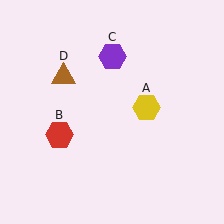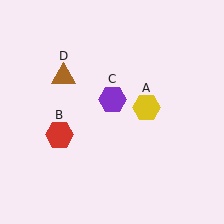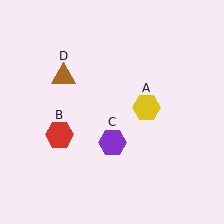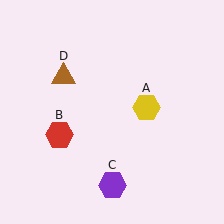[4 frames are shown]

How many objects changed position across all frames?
1 object changed position: purple hexagon (object C).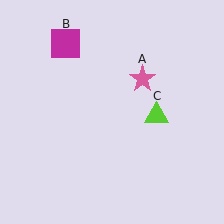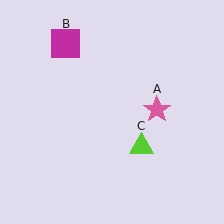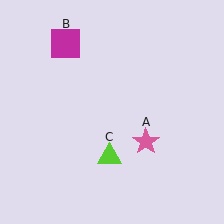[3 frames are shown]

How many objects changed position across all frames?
2 objects changed position: pink star (object A), lime triangle (object C).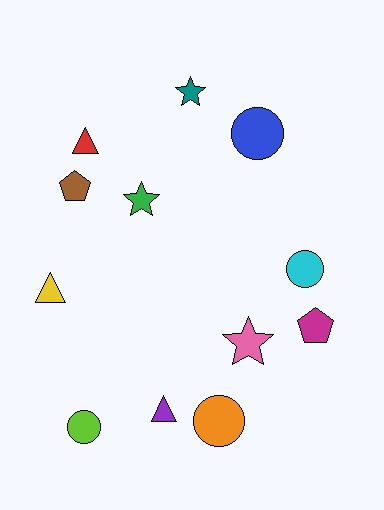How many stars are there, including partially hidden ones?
There are 3 stars.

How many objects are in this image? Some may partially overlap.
There are 12 objects.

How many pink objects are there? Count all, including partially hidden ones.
There is 1 pink object.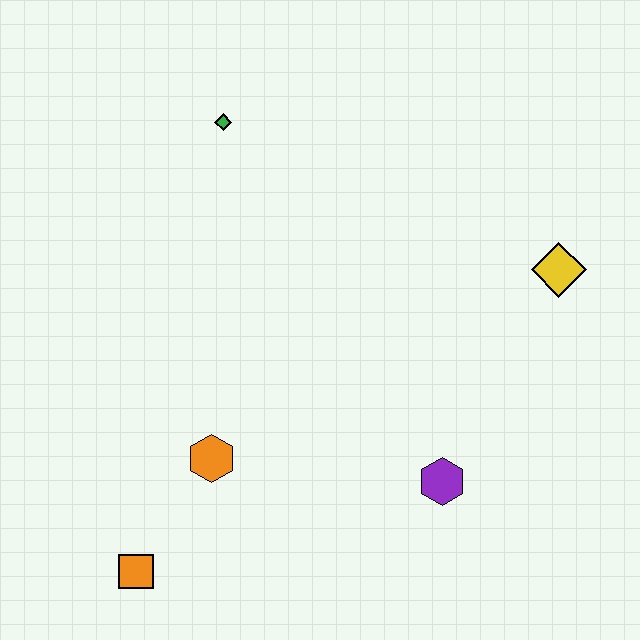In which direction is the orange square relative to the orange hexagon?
The orange square is below the orange hexagon.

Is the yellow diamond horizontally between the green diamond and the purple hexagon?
No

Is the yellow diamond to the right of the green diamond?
Yes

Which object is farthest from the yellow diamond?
The orange square is farthest from the yellow diamond.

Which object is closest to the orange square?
The orange hexagon is closest to the orange square.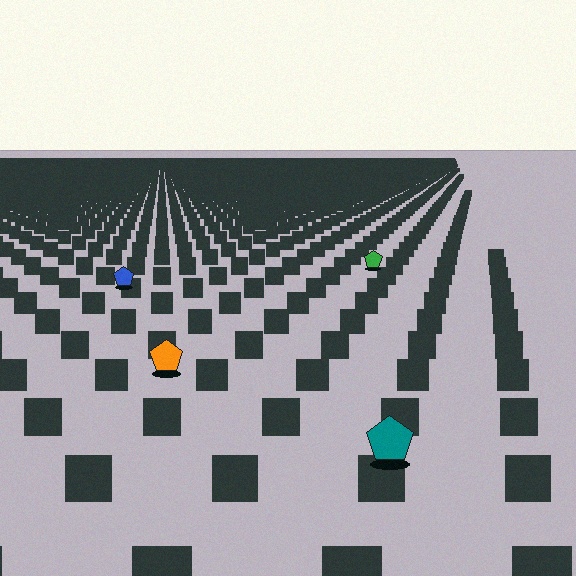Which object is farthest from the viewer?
The green pentagon is farthest from the viewer. It appears smaller and the ground texture around it is denser.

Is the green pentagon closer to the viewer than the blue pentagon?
No. The blue pentagon is closer — you can tell from the texture gradient: the ground texture is coarser near it.